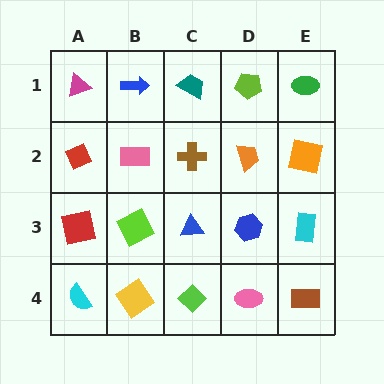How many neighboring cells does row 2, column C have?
4.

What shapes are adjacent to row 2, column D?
A lime pentagon (row 1, column D), a blue hexagon (row 3, column D), a brown cross (row 2, column C), an orange square (row 2, column E).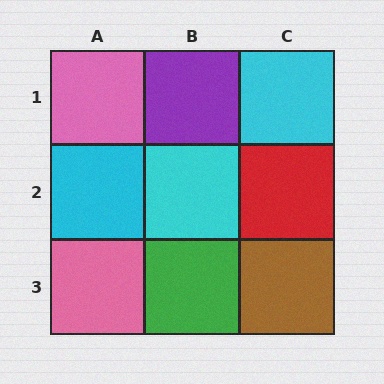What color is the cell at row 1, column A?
Pink.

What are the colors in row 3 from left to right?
Pink, green, brown.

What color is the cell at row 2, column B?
Cyan.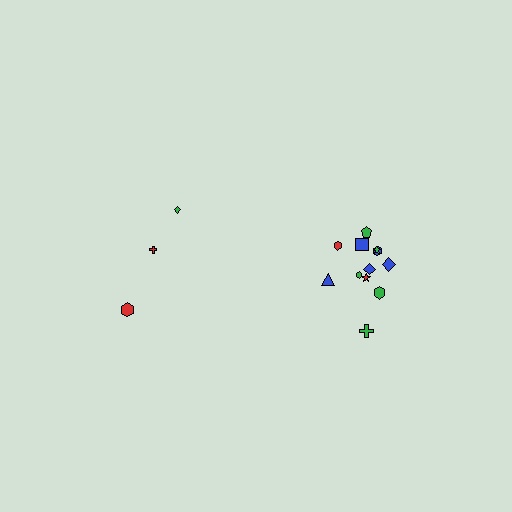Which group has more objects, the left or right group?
The right group.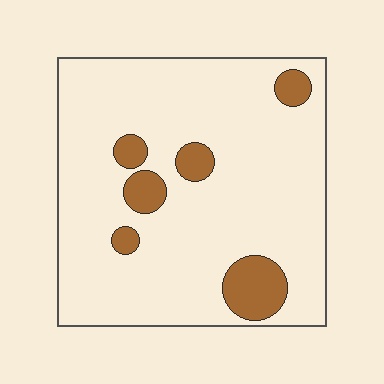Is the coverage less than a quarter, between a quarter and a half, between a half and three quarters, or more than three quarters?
Less than a quarter.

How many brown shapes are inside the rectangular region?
6.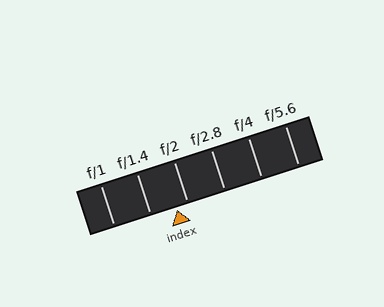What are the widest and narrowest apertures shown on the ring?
The widest aperture shown is f/1 and the narrowest is f/5.6.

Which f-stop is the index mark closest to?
The index mark is closest to f/2.